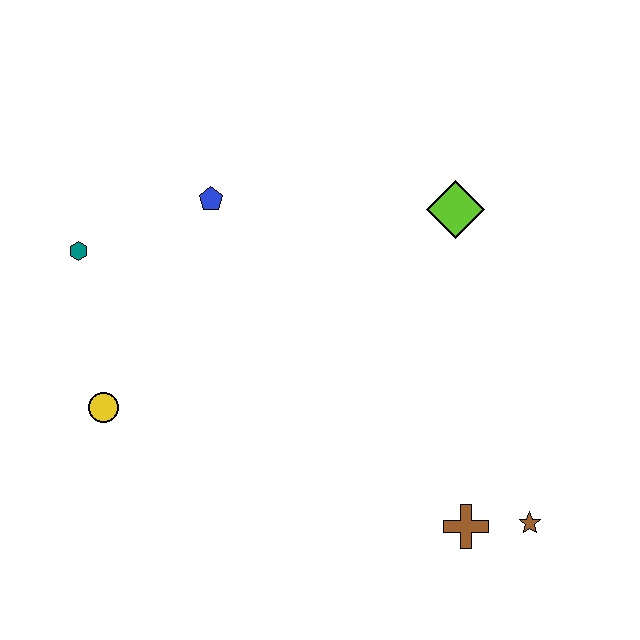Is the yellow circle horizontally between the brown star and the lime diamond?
No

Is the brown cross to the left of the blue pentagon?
No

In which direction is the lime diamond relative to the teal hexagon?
The lime diamond is to the right of the teal hexagon.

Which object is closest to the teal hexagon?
The blue pentagon is closest to the teal hexagon.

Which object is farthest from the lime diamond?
The yellow circle is farthest from the lime diamond.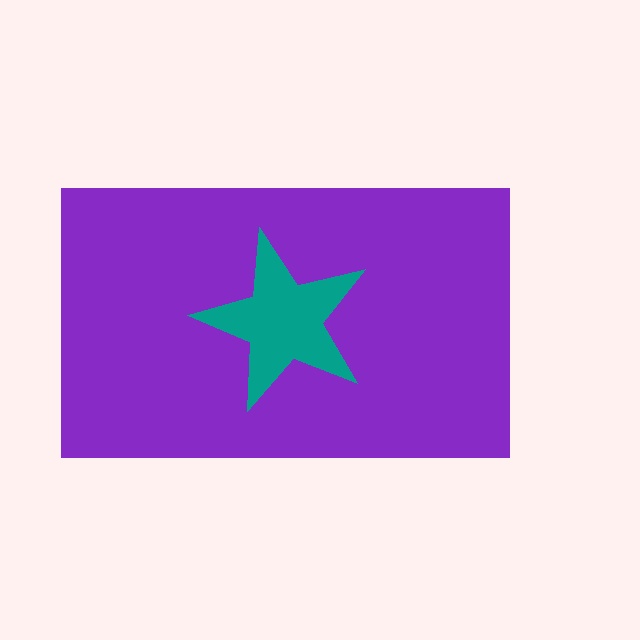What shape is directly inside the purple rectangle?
The teal star.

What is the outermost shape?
The purple rectangle.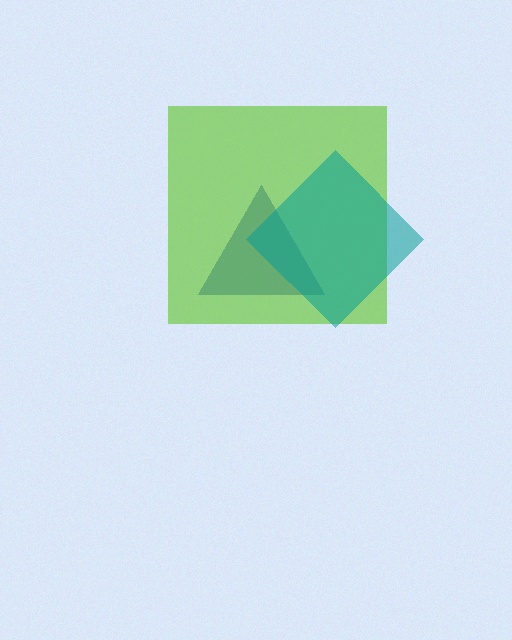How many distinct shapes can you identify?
There are 3 distinct shapes: a blue triangle, a lime square, a teal diamond.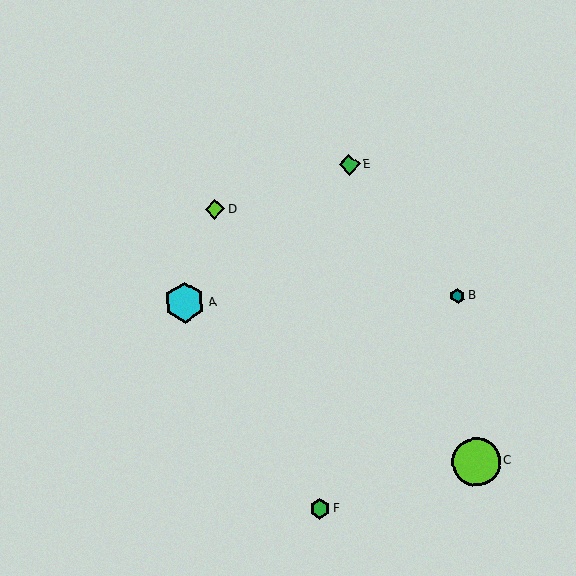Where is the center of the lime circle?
The center of the lime circle is at (476, 462).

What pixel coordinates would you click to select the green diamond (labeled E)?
Click at (349, 165) to select the green diamond E.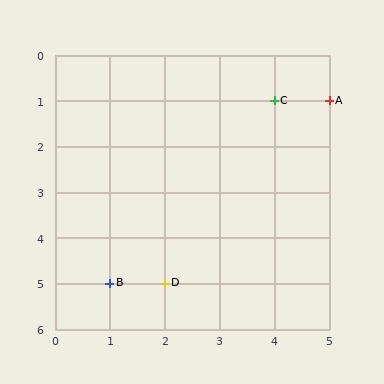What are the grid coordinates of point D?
Point D is at grid coordinates (2, 5).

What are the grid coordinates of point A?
Point A is at grid coordinates (5, 1).